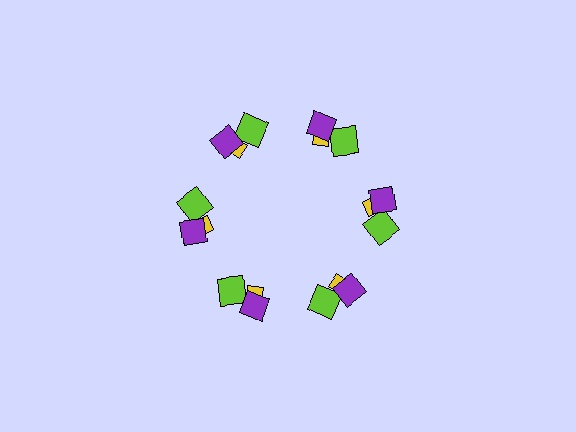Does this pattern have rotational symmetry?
Yes, this pattern has 6-fold rotational symmetry. It looks the same after rotating 60 degrees around the center.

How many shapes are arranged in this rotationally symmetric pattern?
There are 18 shapes, arranged in 6 groups of 3.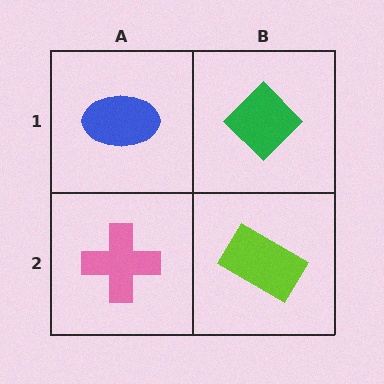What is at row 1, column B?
A green diamond.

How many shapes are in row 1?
2 shapes.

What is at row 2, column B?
A lime rectangle.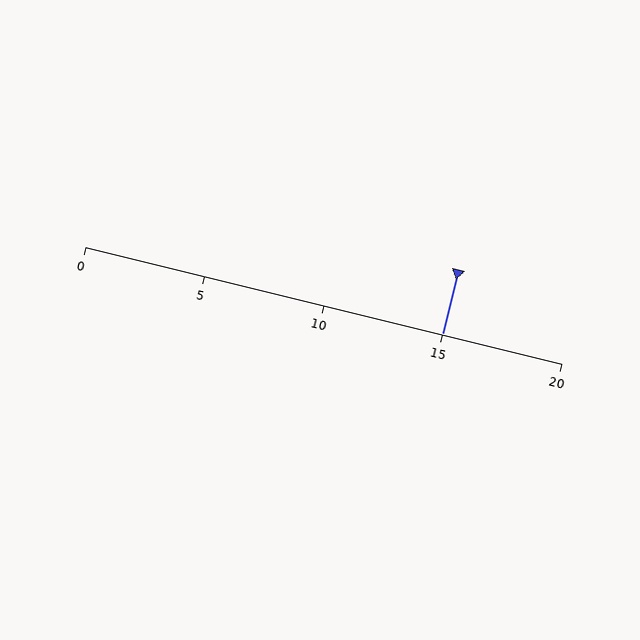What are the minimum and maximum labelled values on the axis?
The axis runs from 0 to 20.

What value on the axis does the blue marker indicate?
The marker indicates approximately 15.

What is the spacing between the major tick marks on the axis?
The major ticks are spaced 5 apart.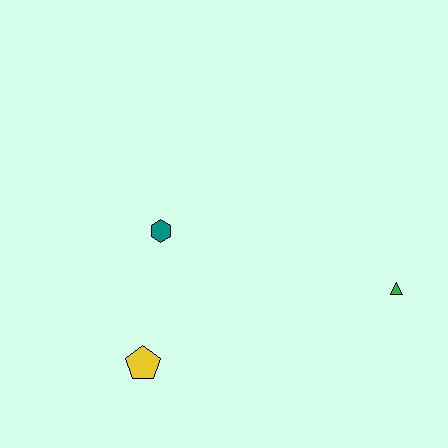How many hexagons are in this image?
There is 1 hexagon.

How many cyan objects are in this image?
There are no cyan objects.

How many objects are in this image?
There are 3 objects.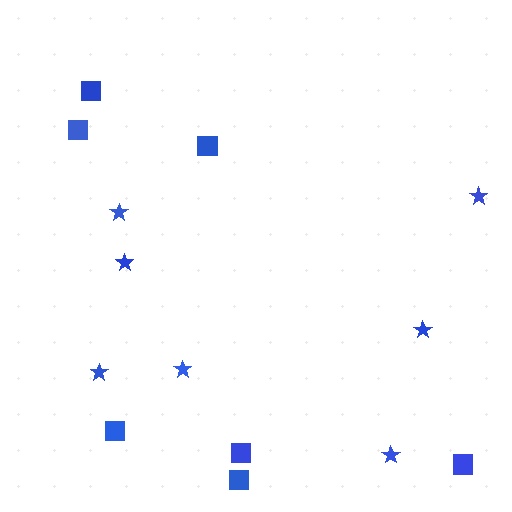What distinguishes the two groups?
There are 2 groups: one group of stars (7) and one group of squares (7).